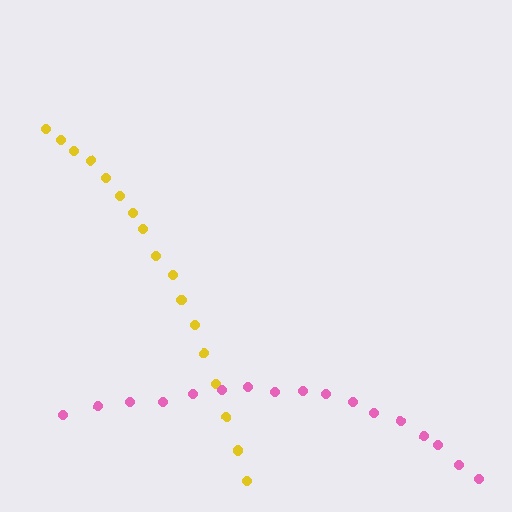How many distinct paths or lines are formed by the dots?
There are 2 distinct paths.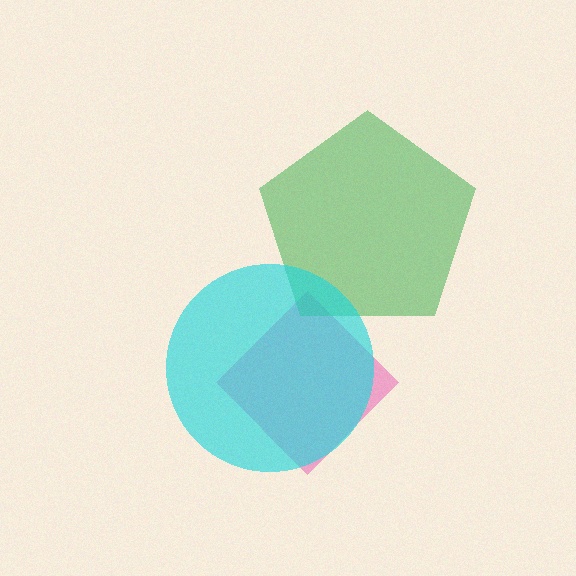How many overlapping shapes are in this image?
There are 3 overlapping shapes in the image.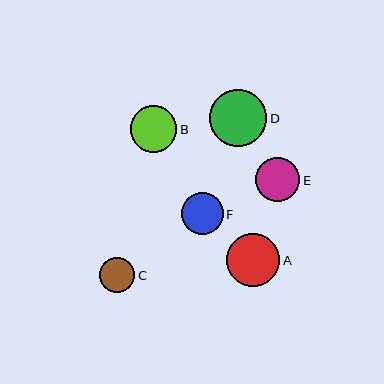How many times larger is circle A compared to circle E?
Circle A is approximately 1.2 times the size of circle E.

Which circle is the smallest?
Circle C is the smallest with a size of approximately 35 pixels.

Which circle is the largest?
Circle D is the largest with a size of approximately 57 pixels.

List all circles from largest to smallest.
From largest to smallest: D, A, B, E, F, C.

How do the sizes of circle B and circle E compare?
Circle B and circle E are approximately the same size.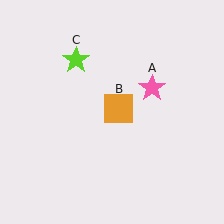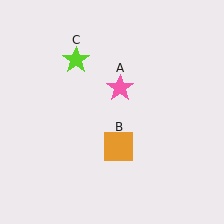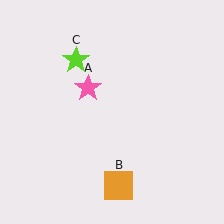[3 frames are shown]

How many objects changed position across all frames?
2 objects changed position: pink star (object A), orange square (object B).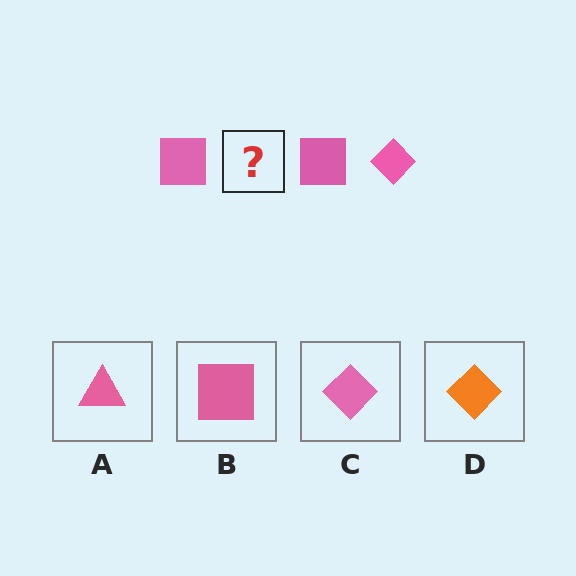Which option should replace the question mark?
Option C.